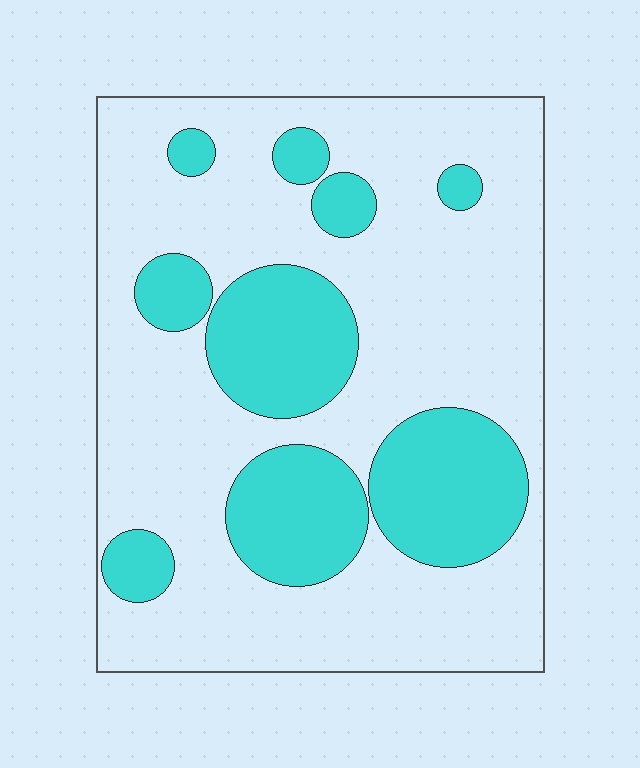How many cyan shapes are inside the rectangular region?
9.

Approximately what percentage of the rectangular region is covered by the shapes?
Approximately 30%.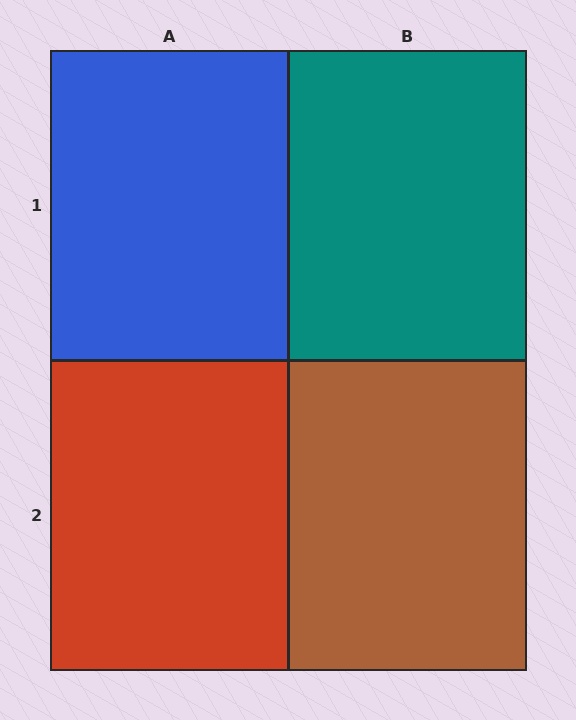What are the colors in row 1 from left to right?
Blue, teal.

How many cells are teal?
1 cell is teal.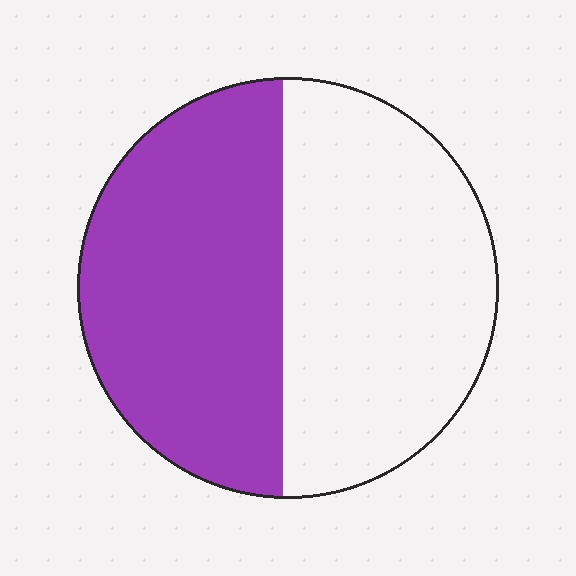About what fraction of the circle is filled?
About one half (1/2).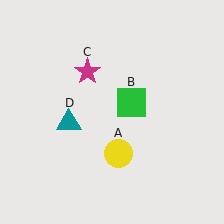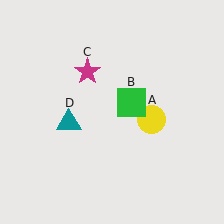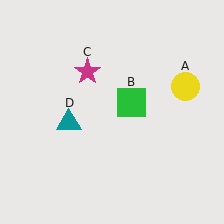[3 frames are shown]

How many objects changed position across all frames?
1 object changed position: yellow circle (object A).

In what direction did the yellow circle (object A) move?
The yellow circle (object A) moved up and to the right.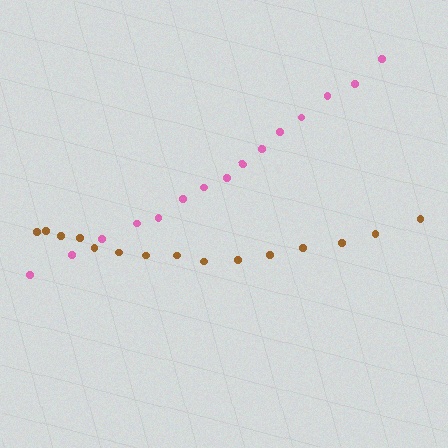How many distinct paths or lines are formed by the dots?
There are 2 distinct paths.